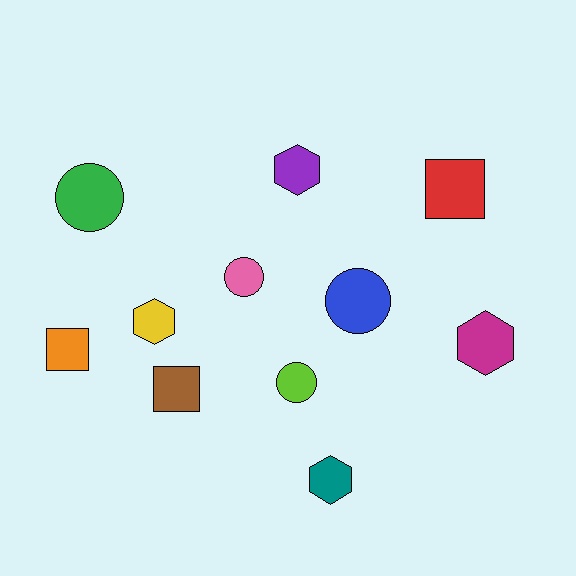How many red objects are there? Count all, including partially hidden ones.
There is 1 red object.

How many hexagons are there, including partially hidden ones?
There are 4 hexagons.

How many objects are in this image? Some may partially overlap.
There are 11 objects.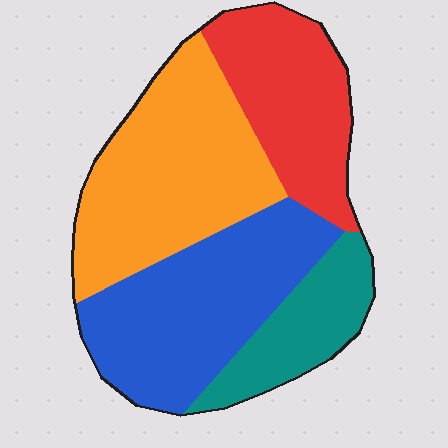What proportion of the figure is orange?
Orange covers about 35% of the figure.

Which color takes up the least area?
Teal, at roughly 15%.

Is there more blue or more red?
Blue.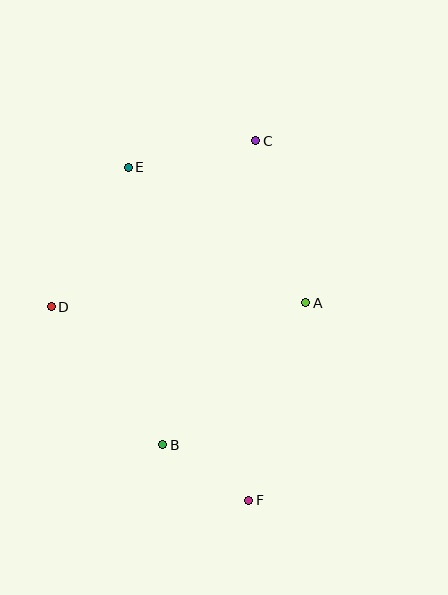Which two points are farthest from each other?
Points C and F are farthest from each other.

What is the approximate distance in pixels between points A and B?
The distance between A and B is approximately 202 pixels.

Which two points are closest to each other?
Points B and F are closest to each other.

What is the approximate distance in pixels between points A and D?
The distance between A and D is approximately 255 pixels.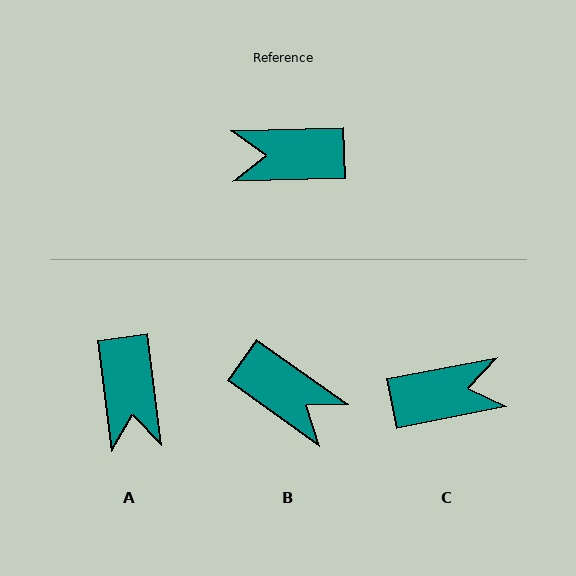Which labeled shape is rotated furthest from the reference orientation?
C, about 171 degrees away.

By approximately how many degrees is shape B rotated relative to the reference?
Approximately 143 degrees counter-clockwise.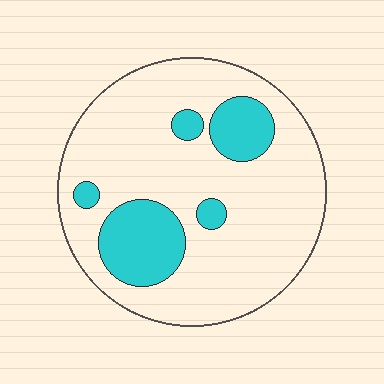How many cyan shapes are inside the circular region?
5.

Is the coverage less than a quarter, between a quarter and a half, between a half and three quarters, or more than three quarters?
Less than a quarter.